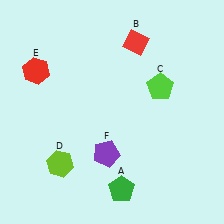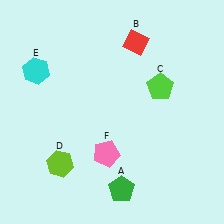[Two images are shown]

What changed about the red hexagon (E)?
In Image 1, E is red. In Image 2, it changed to cyan.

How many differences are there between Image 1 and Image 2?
There are 2 differences between the two images.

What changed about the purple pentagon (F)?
In Image 1, F is purple. In Image 2, it changed to pink.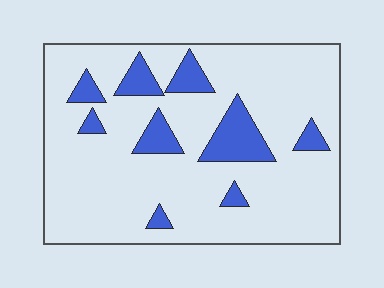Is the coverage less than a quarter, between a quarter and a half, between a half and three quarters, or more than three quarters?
Less than a quarter.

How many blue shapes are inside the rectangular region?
9.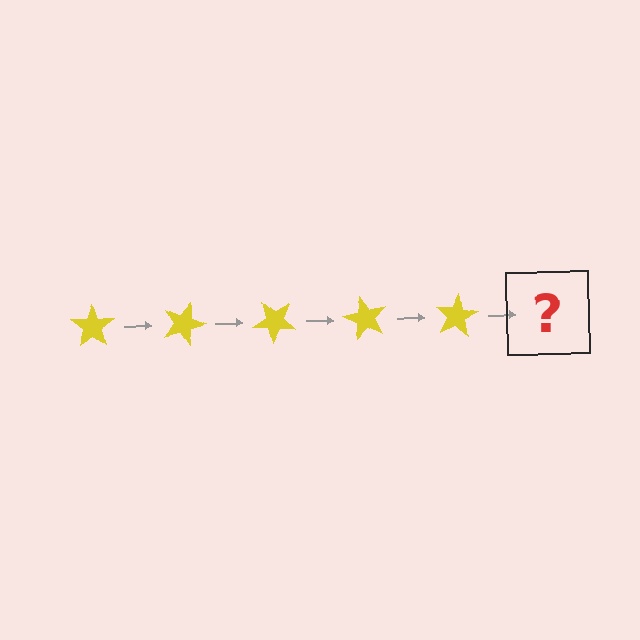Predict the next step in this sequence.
The next step is a yellow star rotated 100 degrees.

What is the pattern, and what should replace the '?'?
The pattern is that the star rotates 20 degrees each step. The '?' should be a yellow star rotated 100 degrees.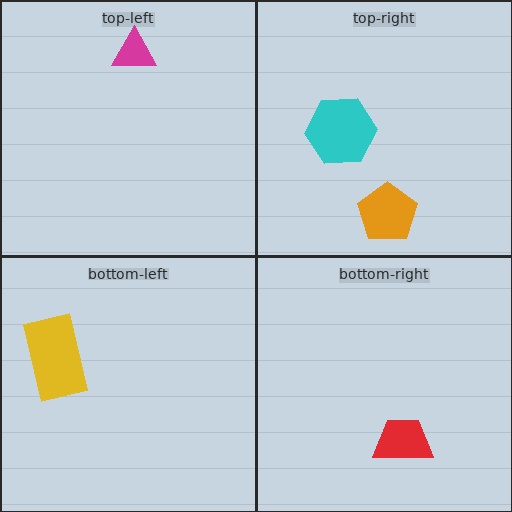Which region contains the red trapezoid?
The bottom-right region.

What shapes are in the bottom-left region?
The yellow rectangle.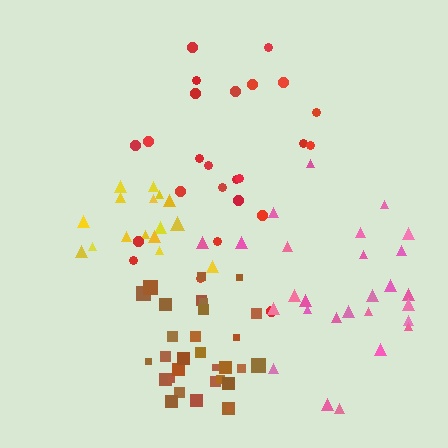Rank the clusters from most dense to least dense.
brown, yellow, pink, red.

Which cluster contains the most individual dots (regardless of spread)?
Brown (32).